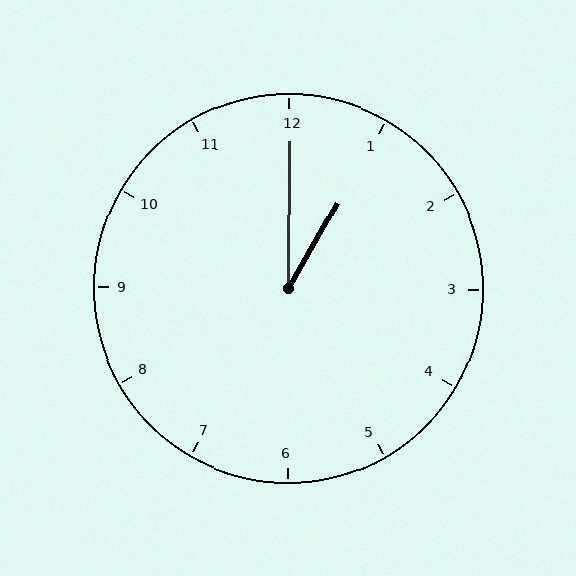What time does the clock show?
1:00.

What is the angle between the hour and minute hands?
Approximately 30 degrees.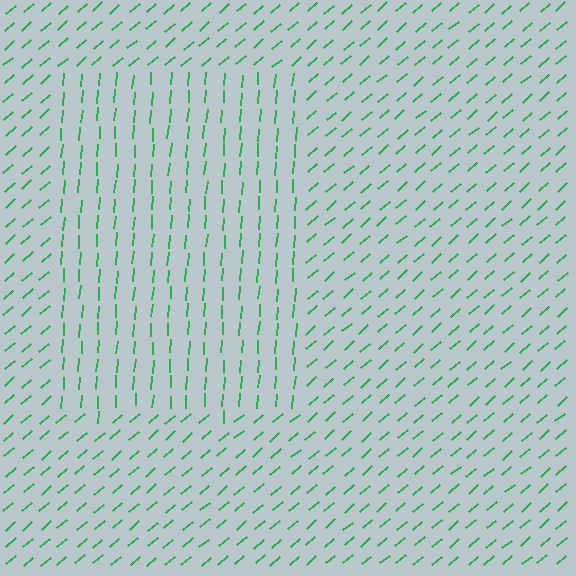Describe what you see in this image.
The image is filled with small green line segments. A rectangle region in the image has lines oriented differently from the surrounding lines, creating a visible texture boundary.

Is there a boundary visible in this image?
Yes, there is a texture boundary formed by a change in line orientation.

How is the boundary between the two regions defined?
The boundary is defined purely by a change in line orientation (approximately 45 degrees difference). All lines are the same color and thickness.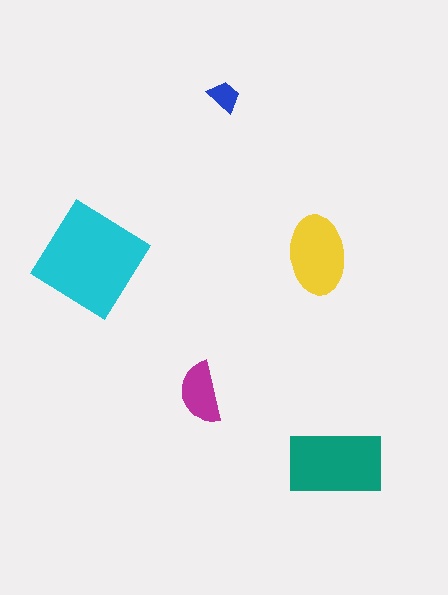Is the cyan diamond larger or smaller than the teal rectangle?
Larger.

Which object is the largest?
The cyan diamond.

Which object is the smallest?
The blue trapezoid.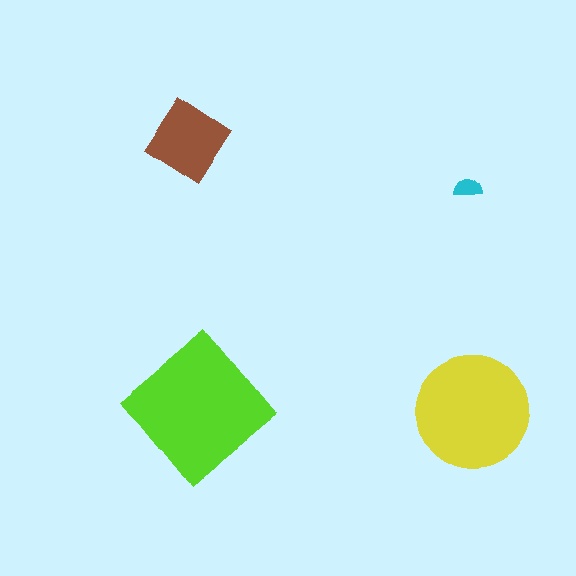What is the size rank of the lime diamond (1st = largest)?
1st.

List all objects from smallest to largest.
The cyan semicircle, the brown diamond, the yellow circle, the lime diamond.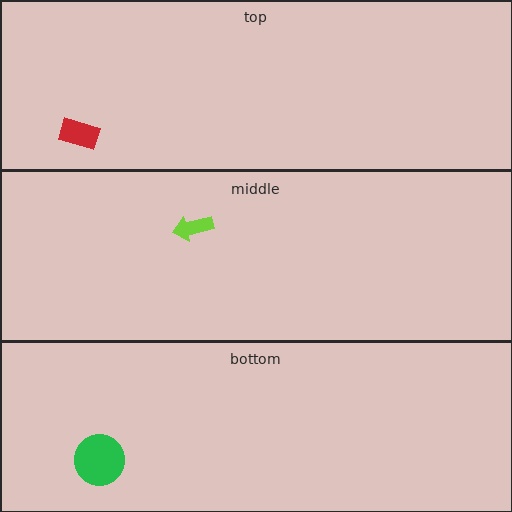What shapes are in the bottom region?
The green circle.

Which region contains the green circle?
The bottom region.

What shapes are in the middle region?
The lime arrow.